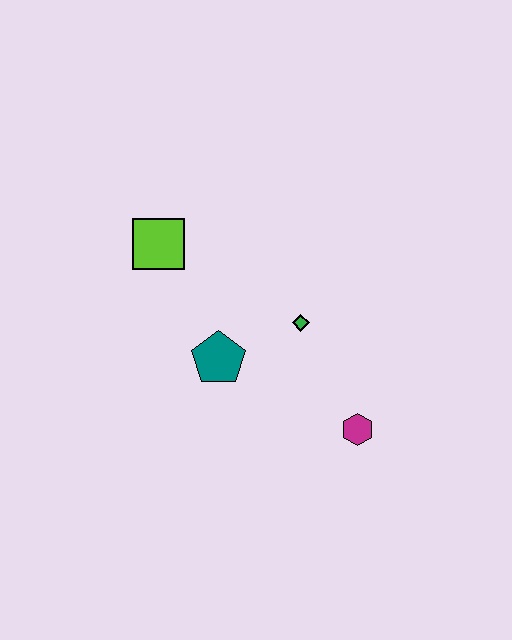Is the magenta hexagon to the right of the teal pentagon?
Yes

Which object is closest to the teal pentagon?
The green diamond is closest to the teal pentagon.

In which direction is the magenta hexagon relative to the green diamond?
The magenta hexagon is below the green diamond.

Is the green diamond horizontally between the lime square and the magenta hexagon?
Yes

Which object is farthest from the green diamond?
The lime square is farthest from the green diamond.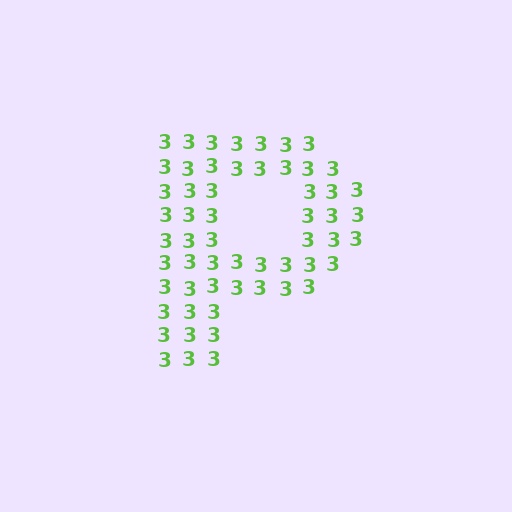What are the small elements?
The small elements are digit 3's.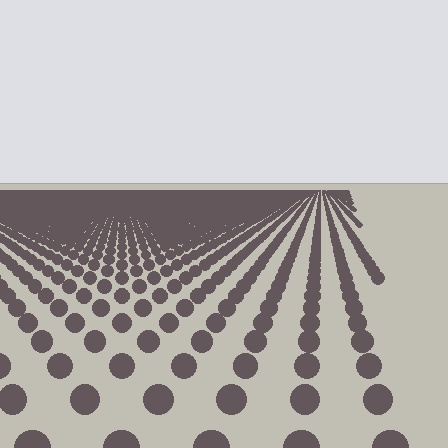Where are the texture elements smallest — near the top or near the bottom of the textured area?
Near the top.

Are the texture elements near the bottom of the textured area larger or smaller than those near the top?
Larger. Near the bottom, elements are closer to the viewer and appear at a bigger on-screen size.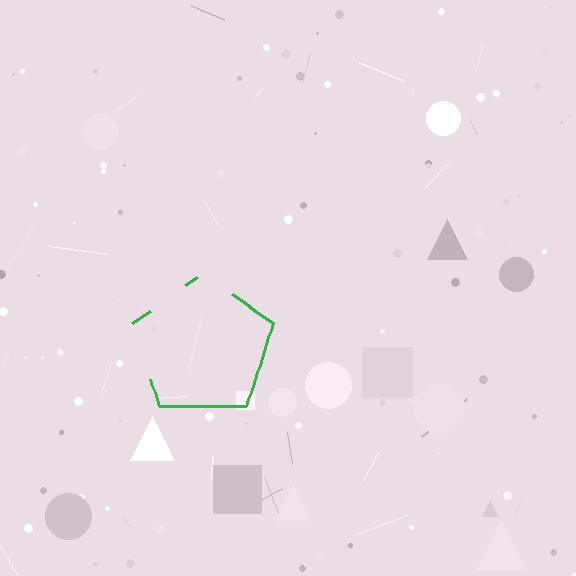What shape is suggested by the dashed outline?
The dashed outline suggests a pentagon.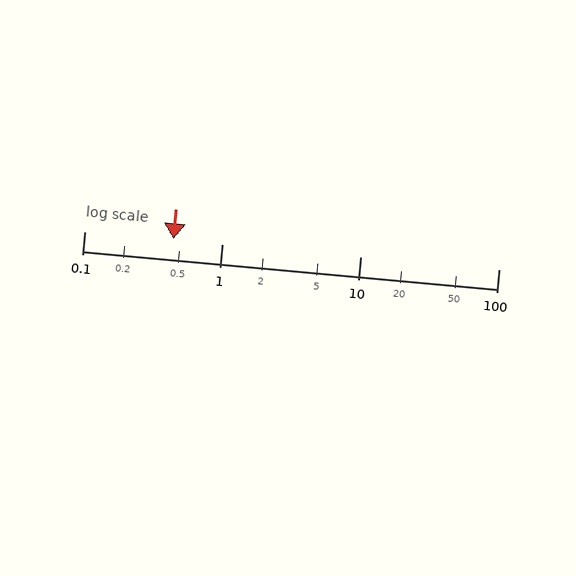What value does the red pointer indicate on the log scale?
The pointer indicates approximately 0.44.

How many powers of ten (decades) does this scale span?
The scale spans 3 decades, from 0.1 to 100.